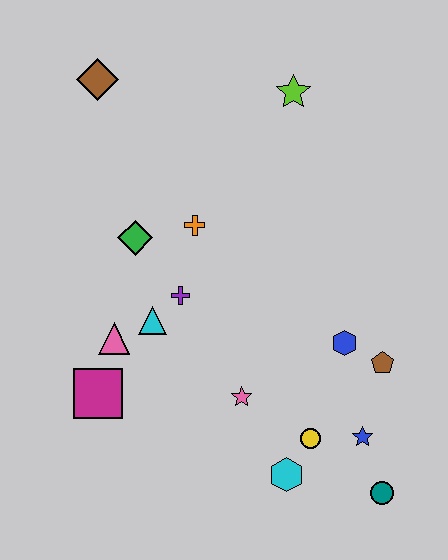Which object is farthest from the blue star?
The brown diamond is farthest from the blue star.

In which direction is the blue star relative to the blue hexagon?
The blue star is below the blue hexagon.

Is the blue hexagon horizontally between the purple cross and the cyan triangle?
No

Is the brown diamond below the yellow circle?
No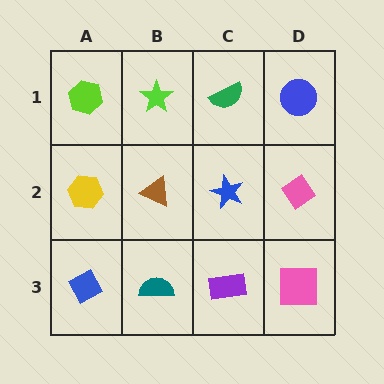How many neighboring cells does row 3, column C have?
3.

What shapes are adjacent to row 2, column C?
A green semicircle (row 1, column C), a purple rectangle (row 3, column C), a brown triangle (row 2, column B), a pink diamond (row 2, column D).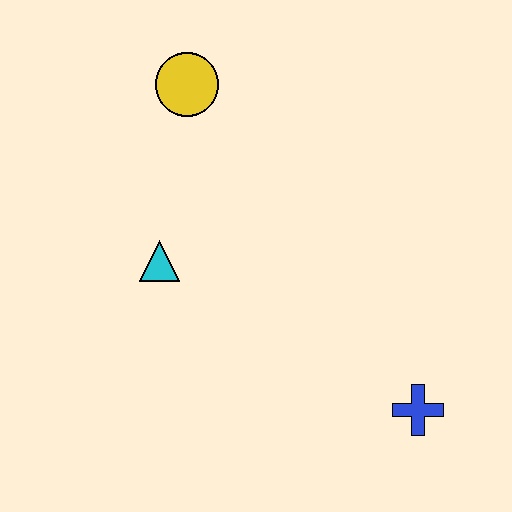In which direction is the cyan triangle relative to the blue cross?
The cyan triangle is to the left of the blue cross.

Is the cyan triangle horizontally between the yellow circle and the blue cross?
No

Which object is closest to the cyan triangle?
The yellow circle is closest to the cyan triangle.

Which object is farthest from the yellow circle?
The blue cross is farthest from the yellow circle.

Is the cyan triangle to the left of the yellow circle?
Yes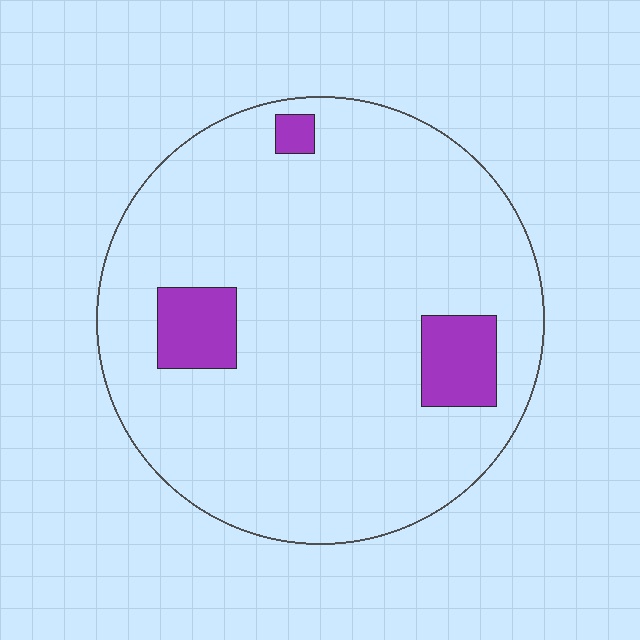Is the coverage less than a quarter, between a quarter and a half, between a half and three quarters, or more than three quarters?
Less than a quarter.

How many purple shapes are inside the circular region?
3.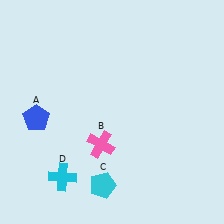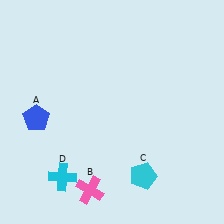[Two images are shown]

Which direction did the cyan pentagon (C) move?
The cyan pentagon (C) moved right.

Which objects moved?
The objects that moved are: the pink cross (B), the cyan pentagon (C).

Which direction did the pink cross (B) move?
The pink cross (B) moved down.